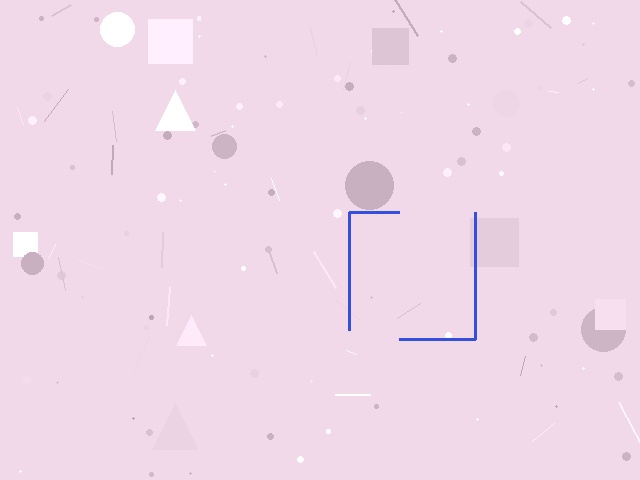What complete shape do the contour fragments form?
The contour fragments form a square.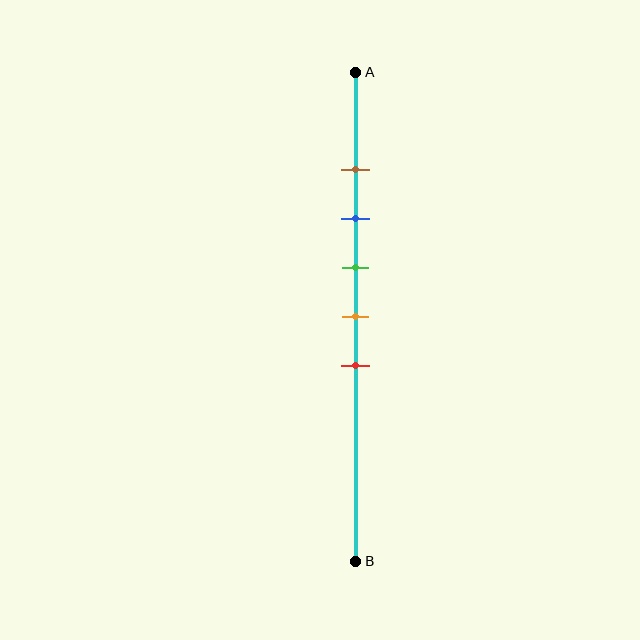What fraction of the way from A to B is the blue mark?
The blue mark is approximately 30% (0.3) of the way from A to B.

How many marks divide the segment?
There are 5 marks dividing the segment.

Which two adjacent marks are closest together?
The brown and blue marks are the closest adjacent pair.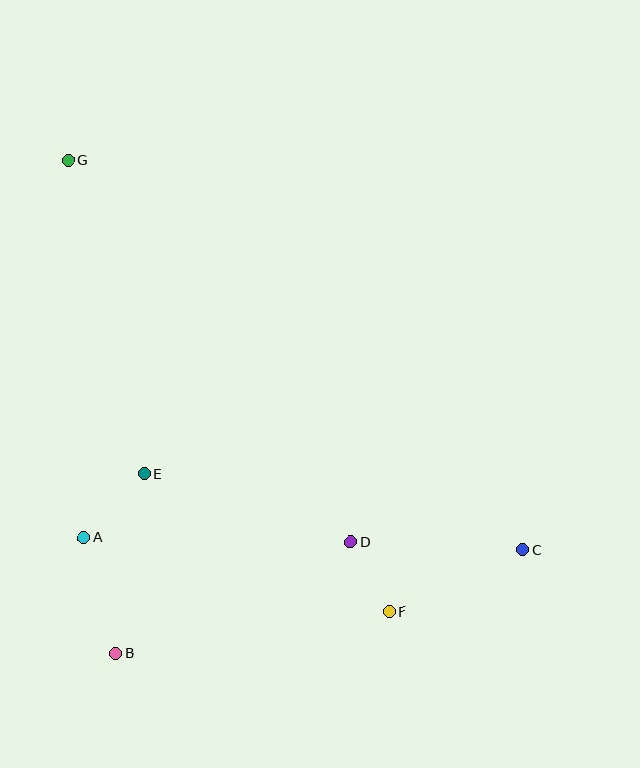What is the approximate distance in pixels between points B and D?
The distance between B and D is approximately 260 pixels.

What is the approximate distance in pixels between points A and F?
The distance between A and F is approximately 315 pixels.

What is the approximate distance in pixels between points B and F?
The distance between B and F is approximately 277 pixels.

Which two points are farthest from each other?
Points C and G are farthest from each other.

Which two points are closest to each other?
Points D and F are closest to each other.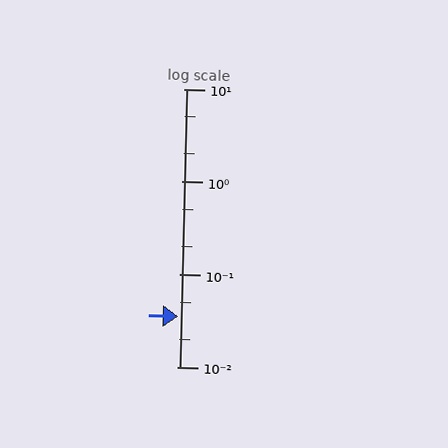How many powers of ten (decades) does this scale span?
The scale spans 3 decades, from 0.01 to 10.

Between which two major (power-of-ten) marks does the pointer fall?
The pointer is between 0.01 and 0.1.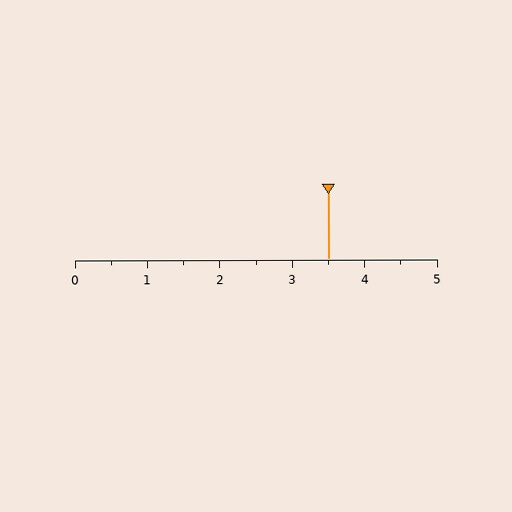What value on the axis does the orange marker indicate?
The marker indicates approximately 3.5.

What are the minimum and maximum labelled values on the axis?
The axis runs from 0 to 5.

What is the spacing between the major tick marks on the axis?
The major ticks are spaced 1 apart.